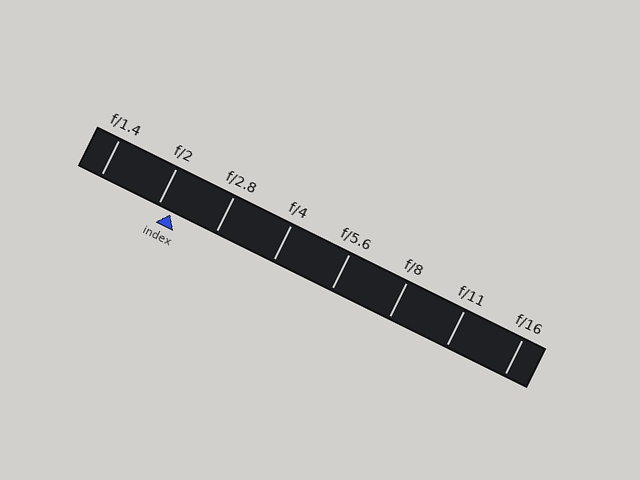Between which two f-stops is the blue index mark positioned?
The index mark is between f/2 and f/2.8.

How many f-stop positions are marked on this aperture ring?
There are 8 f-stop positions marked.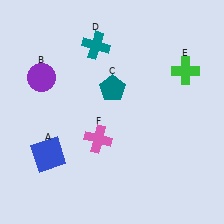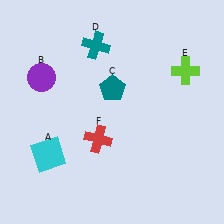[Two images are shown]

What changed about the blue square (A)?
In Image 1, A is blue. In Image 2, it changed to cyan.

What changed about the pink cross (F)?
In Image 1, F is pink. In Image 2, it changed to red.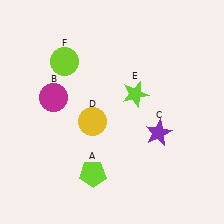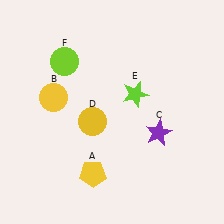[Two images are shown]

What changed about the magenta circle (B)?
In Image 1, B is magenta. In Image 2, it changed to yellow.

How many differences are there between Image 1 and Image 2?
There are 2 differences between the two images.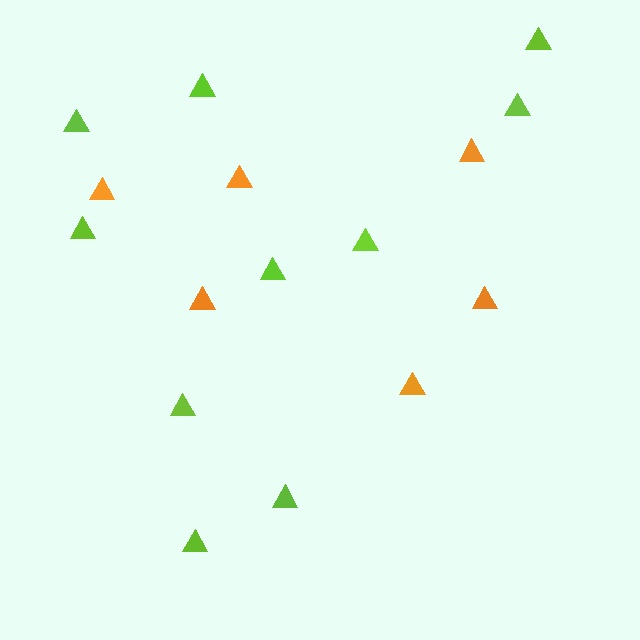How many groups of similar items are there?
There are 2 groups: one group of orange triangles (6) and one group of lime triangles (10).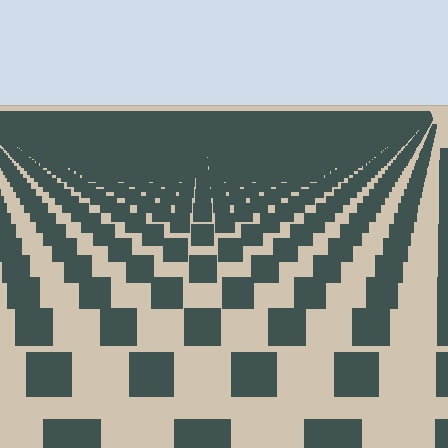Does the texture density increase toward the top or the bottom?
Density increases toward the top.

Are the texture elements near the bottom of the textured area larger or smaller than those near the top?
Larger. Near the bottom, elements are closer to the viewer and appear at a bigger on-screen size.